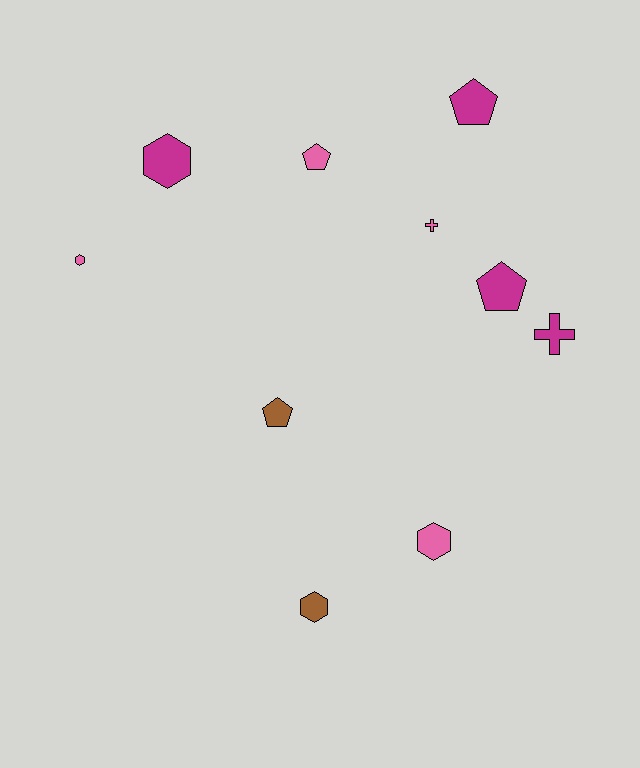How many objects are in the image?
There are 10 objects.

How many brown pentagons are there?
There is 1 brown pentagon.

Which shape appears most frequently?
Pentagon, with 4 objects.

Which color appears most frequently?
Pink, with 4 objects.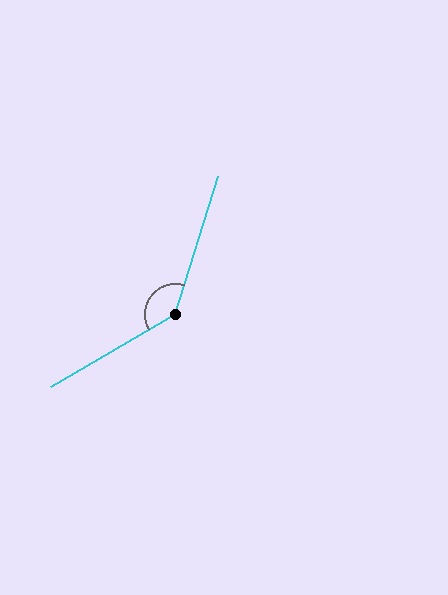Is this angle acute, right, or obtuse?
It is obtuse.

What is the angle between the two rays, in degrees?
Approximately 137 degrees.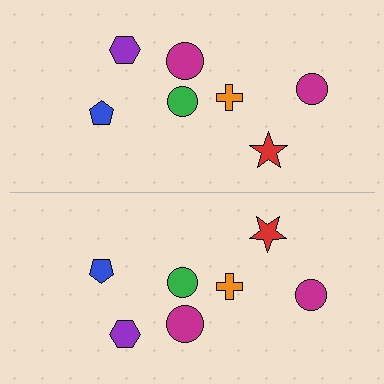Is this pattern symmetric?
Yes, this pattern has bilateral (reflection) symmetry.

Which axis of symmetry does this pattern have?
The pattern has a horizontal axis of symmetry running through the center of the image.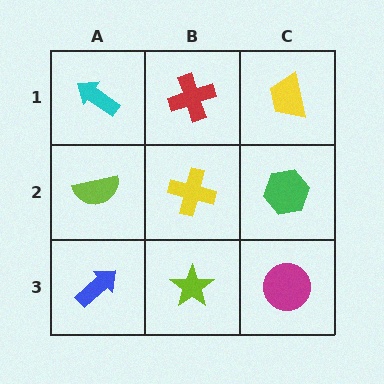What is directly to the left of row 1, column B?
A cyan arrow.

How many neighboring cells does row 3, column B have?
3.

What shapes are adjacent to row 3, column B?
A yellow cross (row 2, column B), a blue arrow (row 3, column A), a magenta circle (row 3, column C).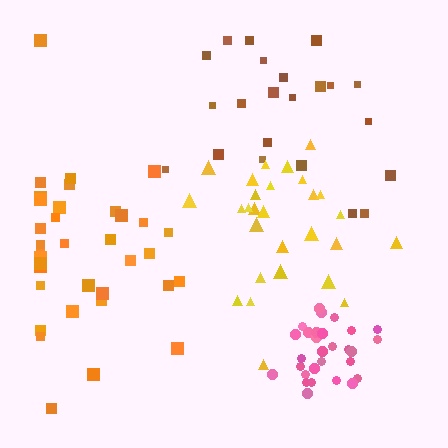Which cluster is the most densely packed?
Pink.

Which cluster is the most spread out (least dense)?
Brown.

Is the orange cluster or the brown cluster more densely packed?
Orange.